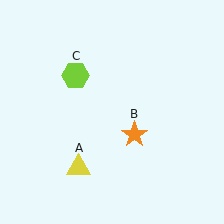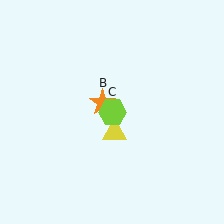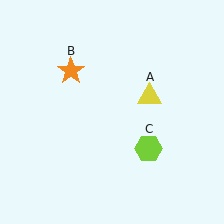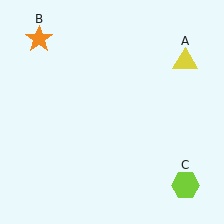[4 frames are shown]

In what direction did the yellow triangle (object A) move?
The yellow triangle (object A) moved up and to the right.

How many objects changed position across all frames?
3 objects changed position: yellow triangle (object A), orange star (object B), lime hexagon (object C).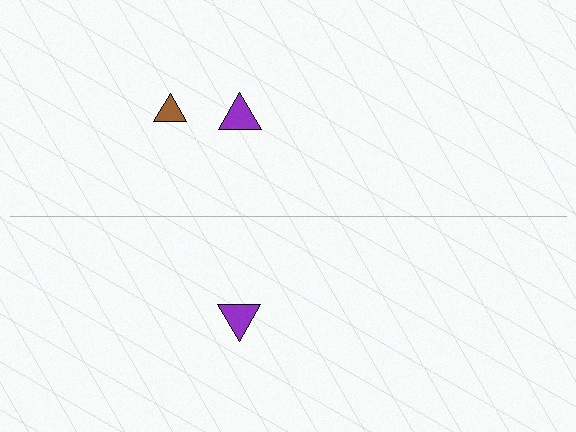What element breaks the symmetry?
A brown triangle is missing from the bottom side.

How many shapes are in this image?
There are 3 shapes in this image.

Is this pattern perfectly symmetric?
No, the pattern is not perfectly symmetric. A brown triangle is missing from the bottom side.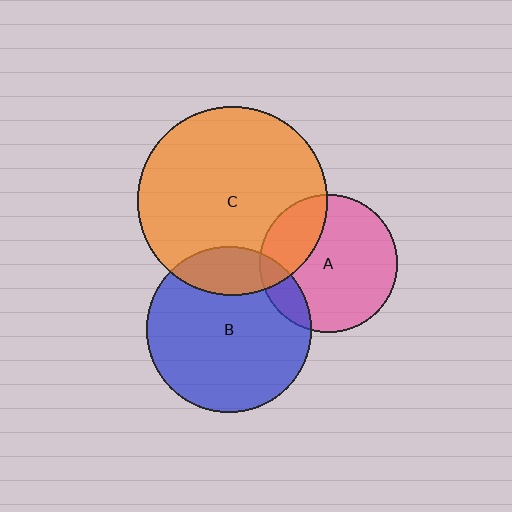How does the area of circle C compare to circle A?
Approximately 1.9 times.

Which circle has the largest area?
Circle C (orange).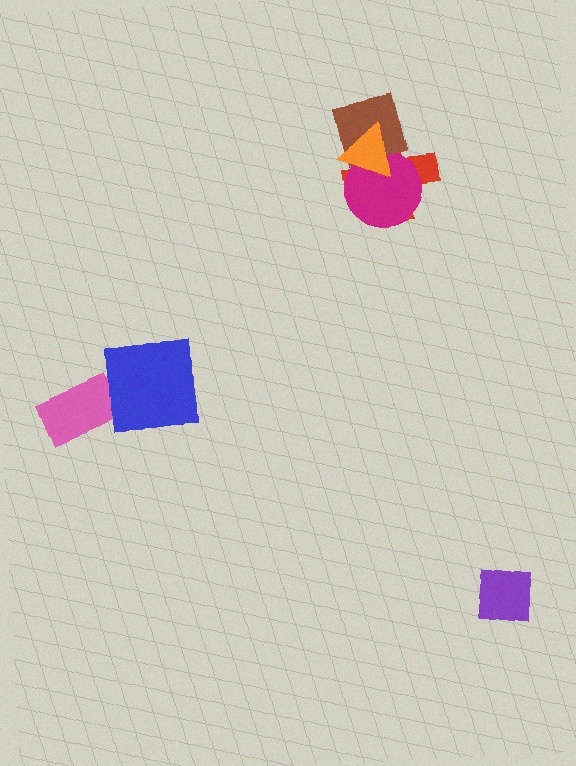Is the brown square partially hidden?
Yes, it is partially covered by another shape.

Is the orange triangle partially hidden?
No, no other shape covers it.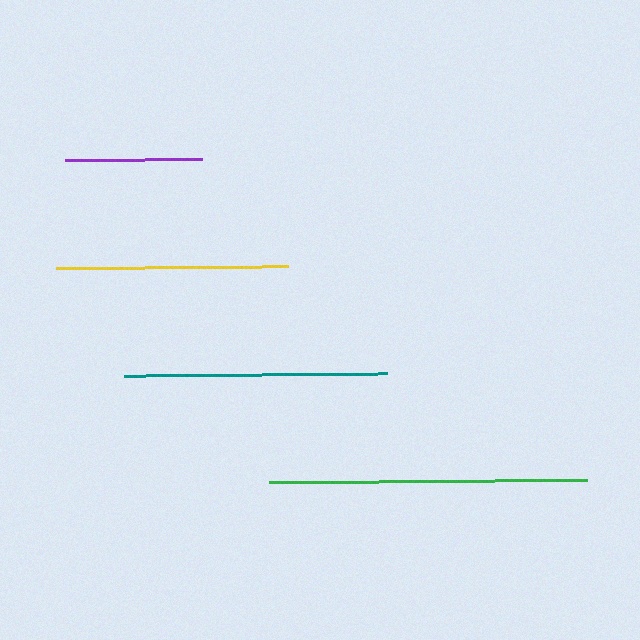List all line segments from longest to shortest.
From longest to shortest: green, teal, yellow, purple.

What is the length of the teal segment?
The teal segment is approximately 264 pixels long.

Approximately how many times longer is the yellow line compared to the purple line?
The yellow line is approximately 1.7 times the length of the purple line.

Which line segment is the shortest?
The purple line is the shortest at approximately 137 pixels.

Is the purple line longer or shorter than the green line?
The green line is longer than the purple line.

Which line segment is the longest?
The green line is the longest at approximately 319 pixels.